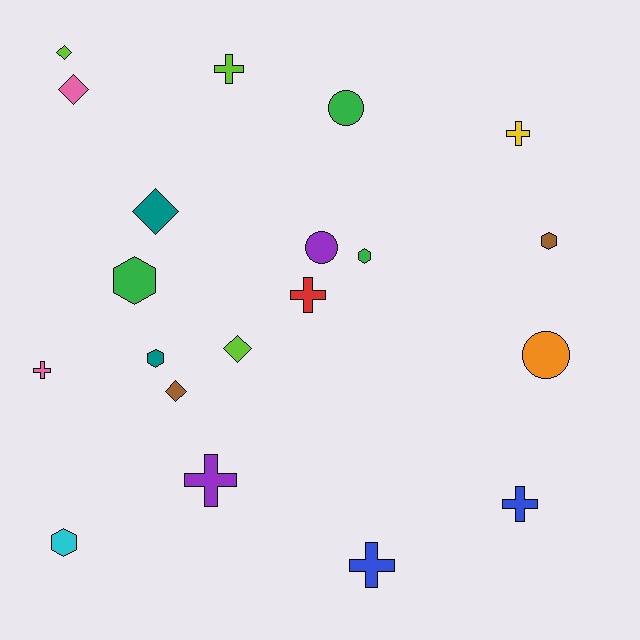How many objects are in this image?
There are 20 objects.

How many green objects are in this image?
There are 3 green objects.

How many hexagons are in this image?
There are 5 hexagons.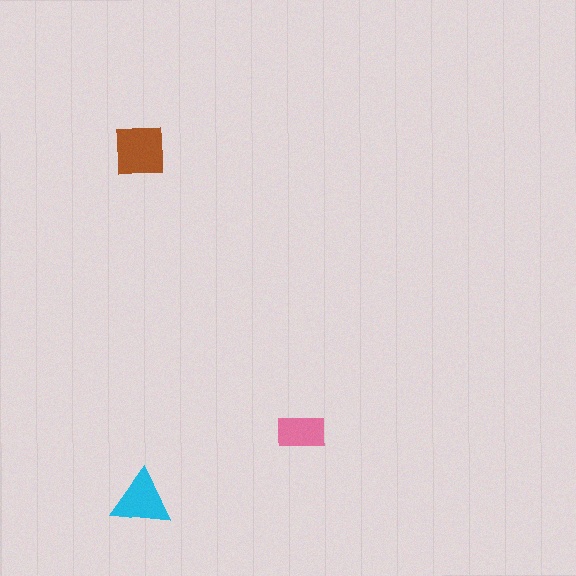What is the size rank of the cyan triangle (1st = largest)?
2nd.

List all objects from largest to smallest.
The brown square, the cyan triangle, the pink rectangle.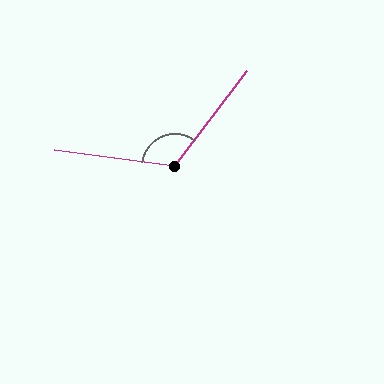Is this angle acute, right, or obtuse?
It is obtuse.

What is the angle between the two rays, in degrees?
Approximately 120 degrees.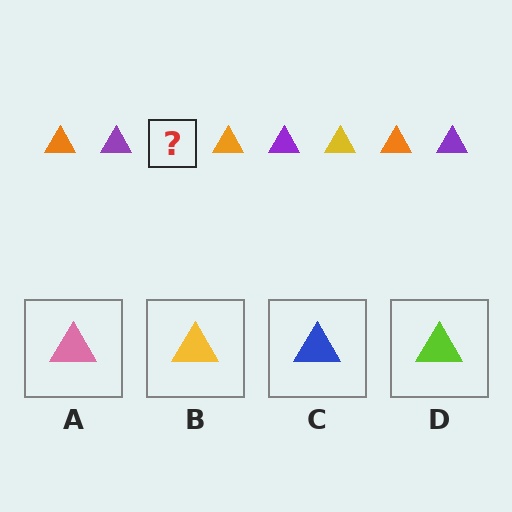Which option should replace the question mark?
Option B.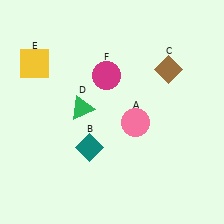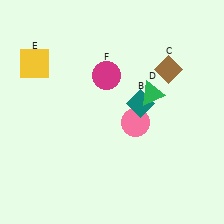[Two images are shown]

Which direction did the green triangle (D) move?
The green triangle (D) moved right.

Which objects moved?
The objects that moved are: the teal diamond (B), the green triangle (D).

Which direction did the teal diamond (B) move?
The teal diamond (B) moved right.